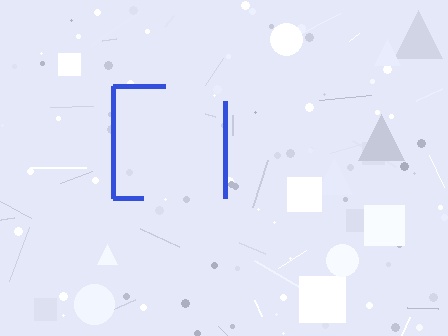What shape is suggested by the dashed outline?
The dashed outline suggests a square.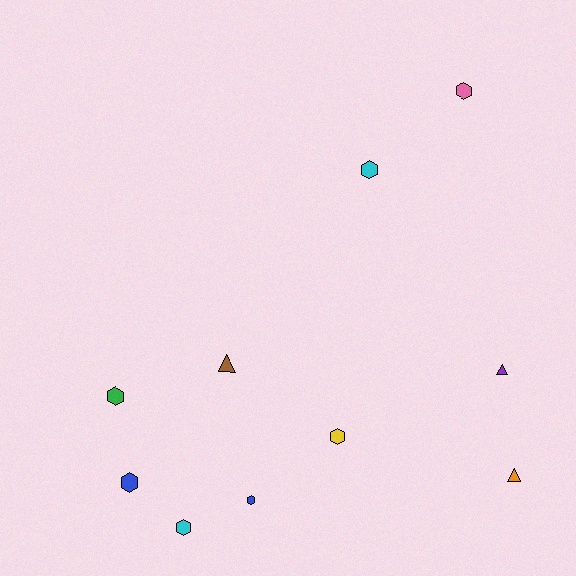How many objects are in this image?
There are 10 objects.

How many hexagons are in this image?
There are 7 hexagons.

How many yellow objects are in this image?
There is 1 yellow object.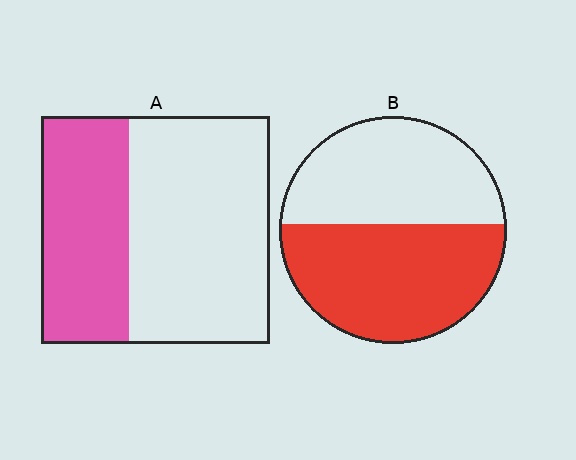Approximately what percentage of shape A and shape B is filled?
A is approximately 40% and B is approximately 55%.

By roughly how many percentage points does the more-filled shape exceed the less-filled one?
By roughly 15 percentage points (B over A).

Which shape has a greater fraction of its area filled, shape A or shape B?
Shape B.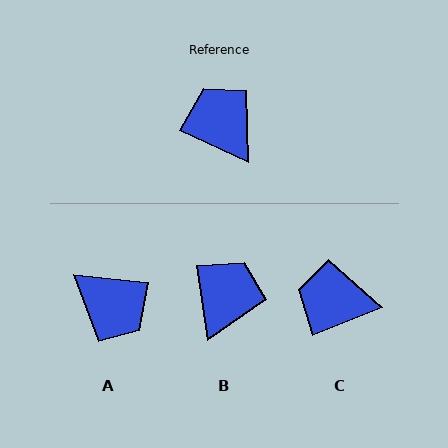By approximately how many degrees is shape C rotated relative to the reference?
Approximately 47 degrees counter-clockwise.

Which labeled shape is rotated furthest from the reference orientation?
A, about 162 degrees away.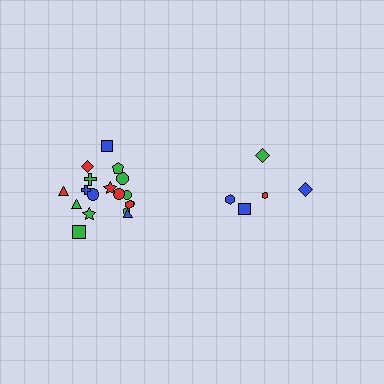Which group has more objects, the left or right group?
The left group.